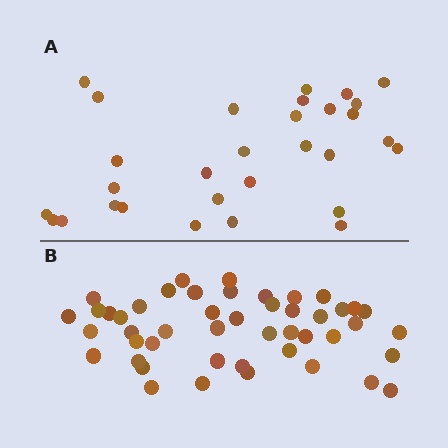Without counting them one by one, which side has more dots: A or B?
Region B (the bottom region) has more dots.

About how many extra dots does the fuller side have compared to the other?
Region B has approximately 15 more dots than region A.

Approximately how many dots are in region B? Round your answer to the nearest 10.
About 50 dots. (The exact count is 47, which rounds to 50.)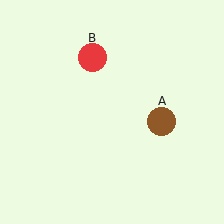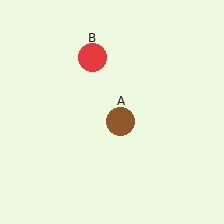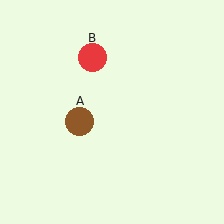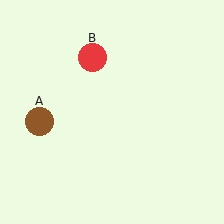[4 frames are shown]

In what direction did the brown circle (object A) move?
The brown circle (object A) moved left.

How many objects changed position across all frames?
1 object changed position: brown circle (object A).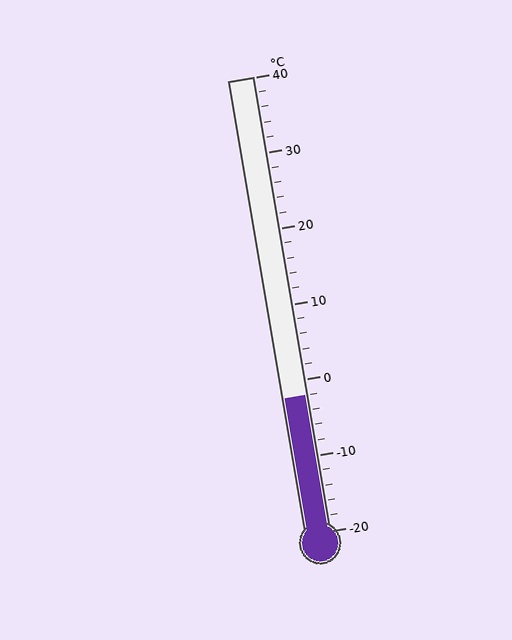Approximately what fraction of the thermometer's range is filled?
The thermometer is filled to approximately 30% of its range.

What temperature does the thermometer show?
The thermometer shows approximately -2°C.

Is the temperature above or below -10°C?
The temperature is above -10°C.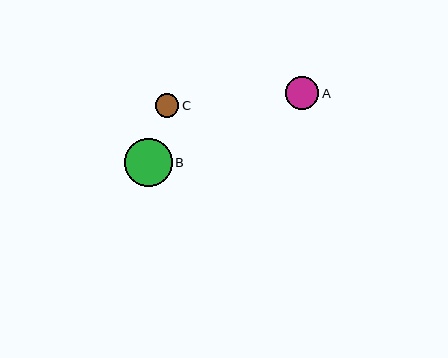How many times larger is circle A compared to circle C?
Circle A is approximately 1.5 times the size of circle C.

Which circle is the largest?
Circle B is the largest with a size of approximately 48 pixels.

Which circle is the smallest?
Circle C is the smallest with a size of approximately 23 pixels.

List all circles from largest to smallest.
From largest to smallest: B, A, C.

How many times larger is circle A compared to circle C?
Circle A is approximately 1.5 times the size of circle C.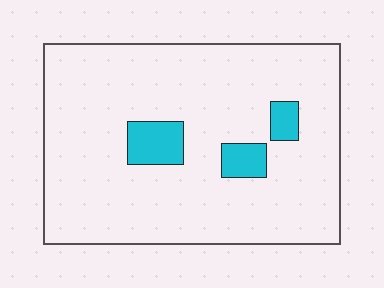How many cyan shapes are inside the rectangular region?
3.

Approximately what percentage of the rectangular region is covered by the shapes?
Approximately 10%.